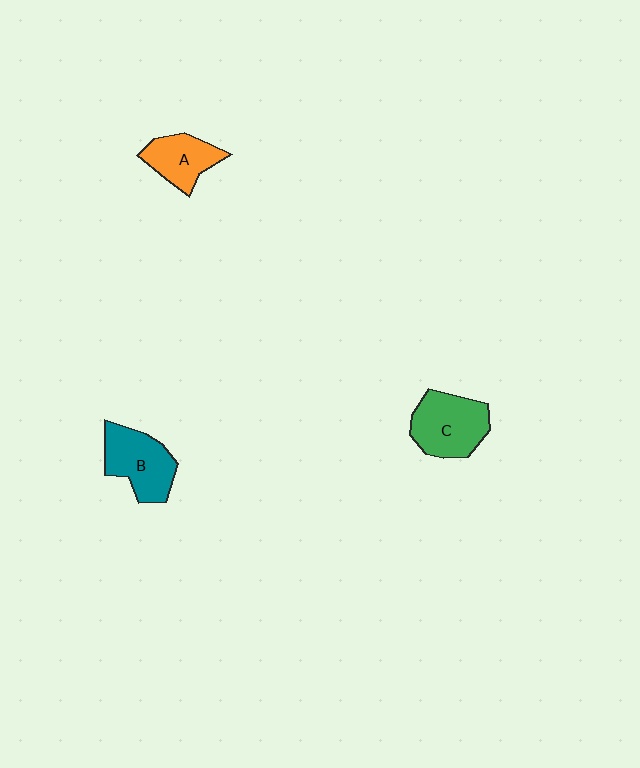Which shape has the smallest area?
Shape A (orange).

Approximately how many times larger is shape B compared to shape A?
Approximately 1.3 times.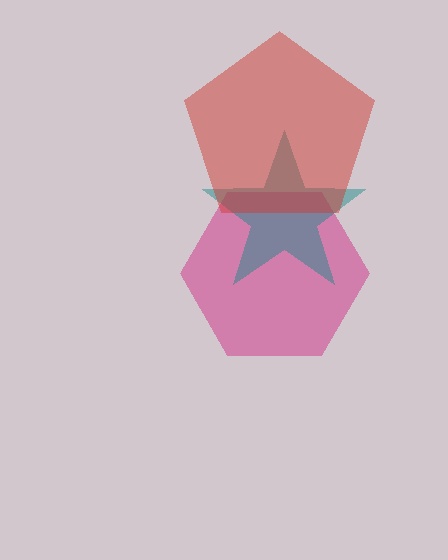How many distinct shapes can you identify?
There are 3 distinct shapes: a magenta hexagon, a teal star, a red pentagon.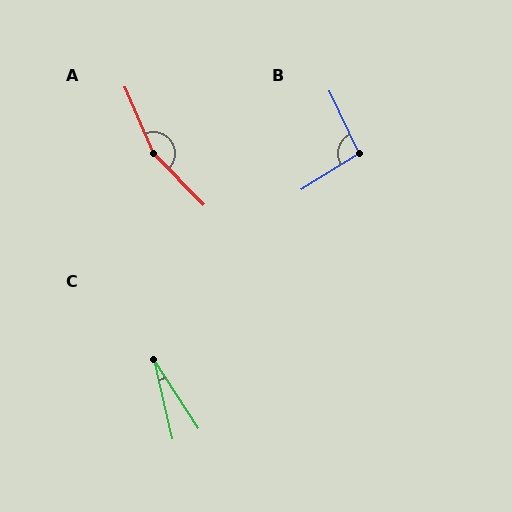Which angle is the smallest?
C, at approximately 20 degrees.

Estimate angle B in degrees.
Approximately 97 degrees.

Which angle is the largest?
A, at approximately 159 degrees.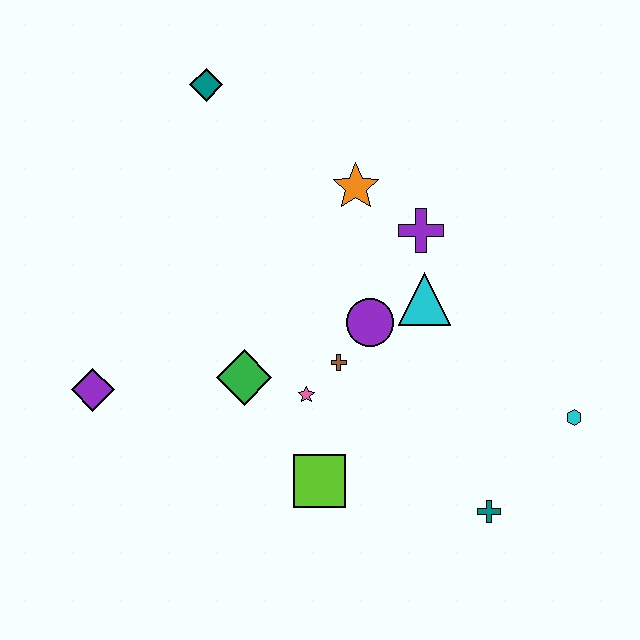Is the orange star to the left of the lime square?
No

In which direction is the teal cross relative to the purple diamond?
The teal cross is to the right of the purple diamond.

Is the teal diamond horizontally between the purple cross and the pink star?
No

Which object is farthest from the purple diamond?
The cyan hexagon is farthest from the purple diamond.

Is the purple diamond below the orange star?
Yes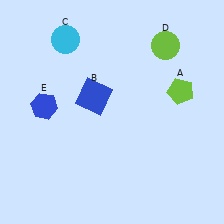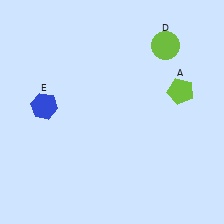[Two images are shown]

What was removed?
The blue square (B), the cyan circle (C) were removed in Image 2.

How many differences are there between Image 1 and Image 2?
There are 2 differences between the two images.